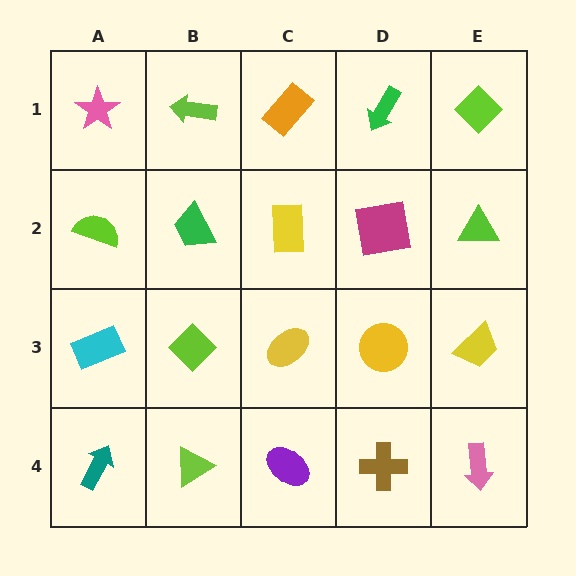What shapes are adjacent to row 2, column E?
A lime diamond (row 1, column E), a yellow trapezoid (row 3, column E), a magenta square (row 2, column D).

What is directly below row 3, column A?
A teal arrow.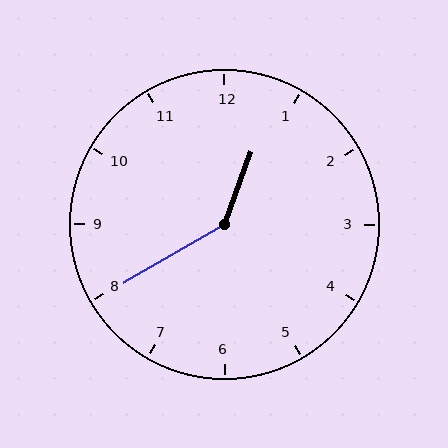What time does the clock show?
12:40.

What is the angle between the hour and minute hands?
Approximately 140 degrees.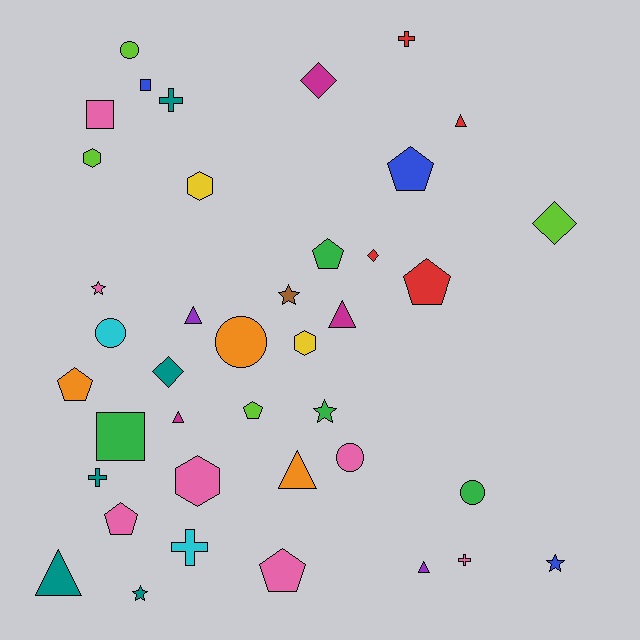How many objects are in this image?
There are 40 objects.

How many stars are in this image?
There are 5 stars.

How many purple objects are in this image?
There are 2 purple objects.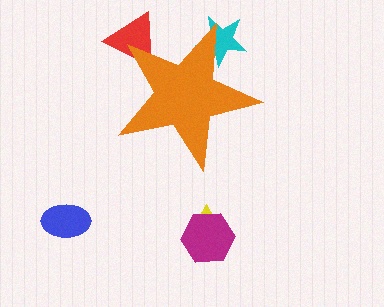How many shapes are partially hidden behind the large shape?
2 shapes are partially hidden.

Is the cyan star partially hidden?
Yes, the cyan star is partially hidden behind the orange star.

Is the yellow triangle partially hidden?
No, the yellow triangle is fully visible.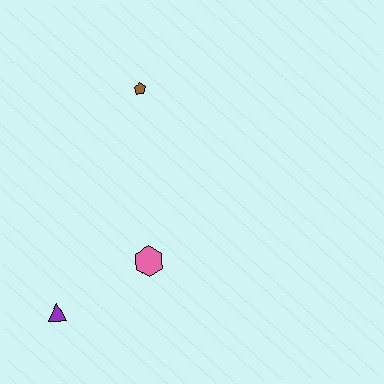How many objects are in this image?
There are 3 objects.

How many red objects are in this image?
There are no red objects.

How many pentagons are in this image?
There is 1 pentagon.